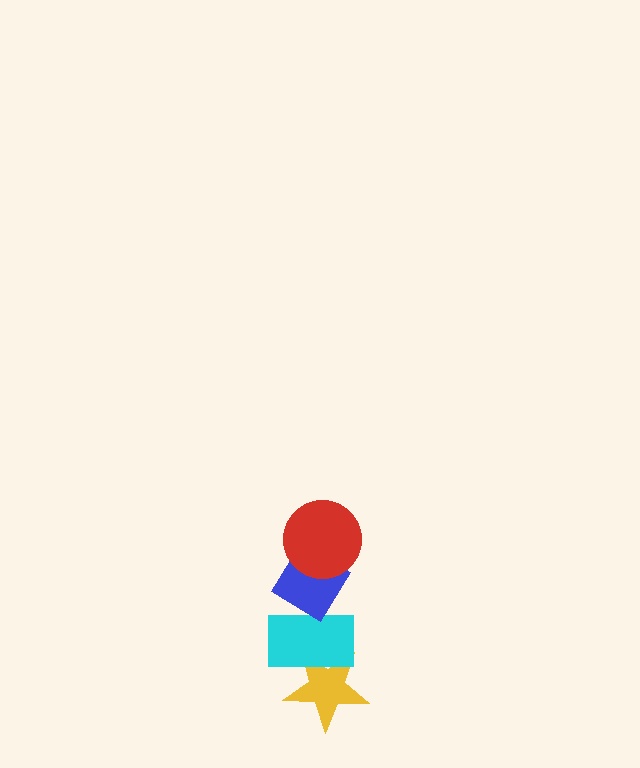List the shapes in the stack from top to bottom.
From top to bottom: the red circle, the blue diamond, the cyan rectangle, the yellow star.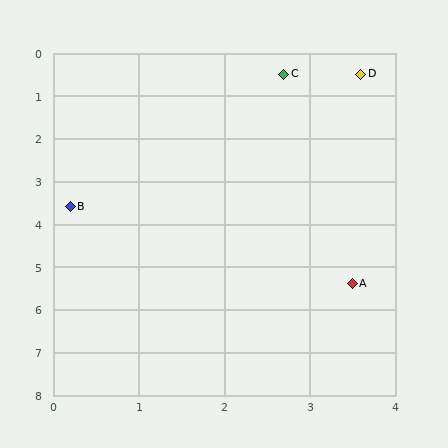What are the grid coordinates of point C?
Point C is at approximately (2.7, 0.5).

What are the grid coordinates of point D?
Point D is at approximately (3.6, 0.5).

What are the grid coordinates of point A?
Point A is at approximately (3.5, 5.4).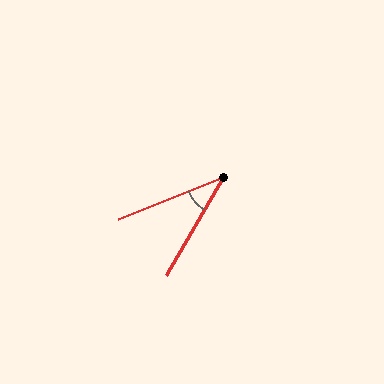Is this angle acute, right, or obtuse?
It is acute.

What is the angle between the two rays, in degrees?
Approximately 38 degrees.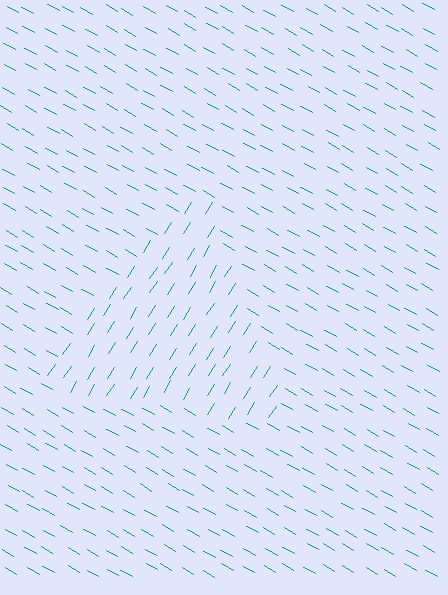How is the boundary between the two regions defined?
The boundary is defined purely by a change in line orientation (approximately 88 degrees difference). All lines are the same color and thickness.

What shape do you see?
I see a triangle.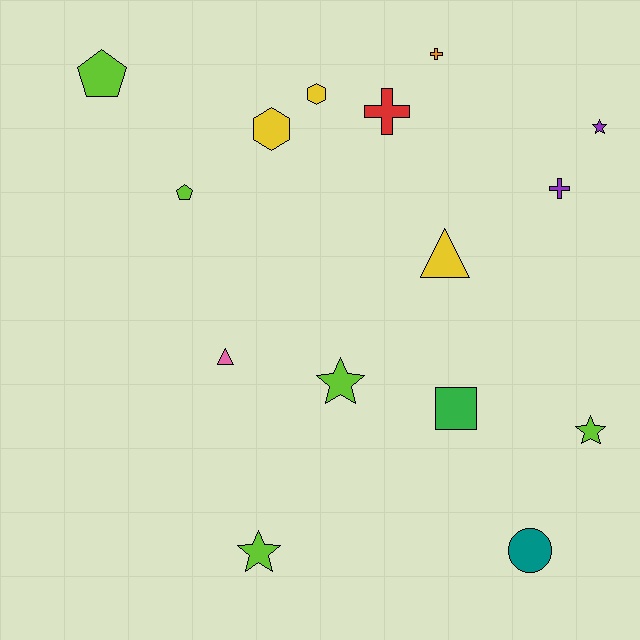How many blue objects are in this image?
There are no blue objects.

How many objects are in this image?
There are 15 objects.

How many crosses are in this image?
There are 3 crosses.